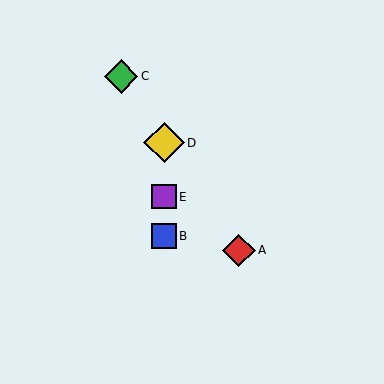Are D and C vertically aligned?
No, D is at x≈164 and C is at x≈121.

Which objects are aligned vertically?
Objects B, D, E are aligned vertically.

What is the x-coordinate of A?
Object A is at x≈239.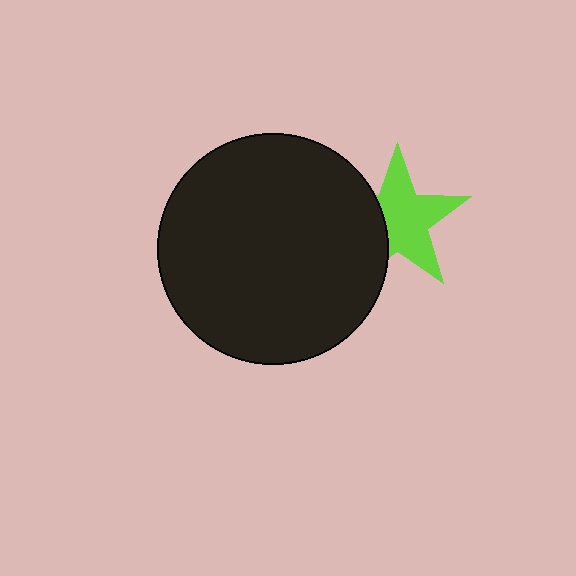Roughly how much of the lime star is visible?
Most of it is visible (roughly 67%).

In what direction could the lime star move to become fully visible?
The lime star could move right. That would shift it out from behind the black circle entirely.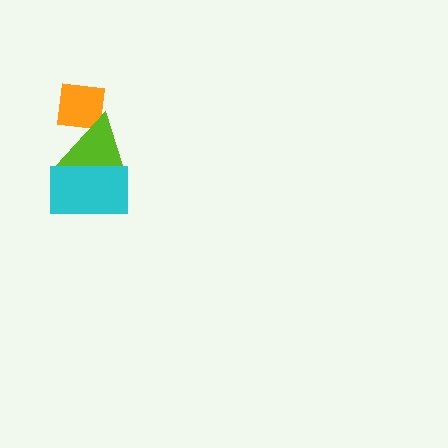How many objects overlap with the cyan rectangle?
1 object overlaps with the cyan rectangle.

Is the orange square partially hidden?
Yes, it is partially covered by another shape.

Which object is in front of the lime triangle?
The cyan rectangle is in front of the lime triangle.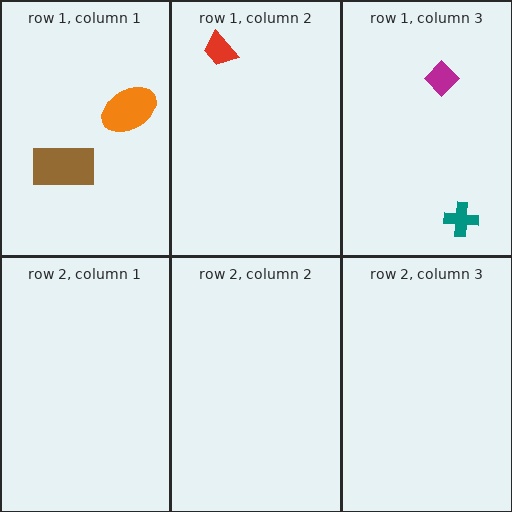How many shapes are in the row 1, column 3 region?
2.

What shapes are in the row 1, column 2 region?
The red trapezoid.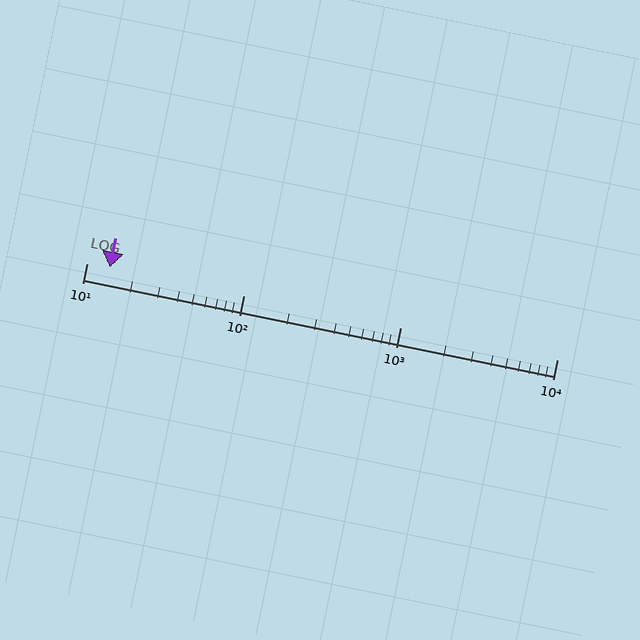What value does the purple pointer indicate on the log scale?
The pointer indicates approximately 14.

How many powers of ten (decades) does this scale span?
The scale spans 3 decades, from 10 to 10000.